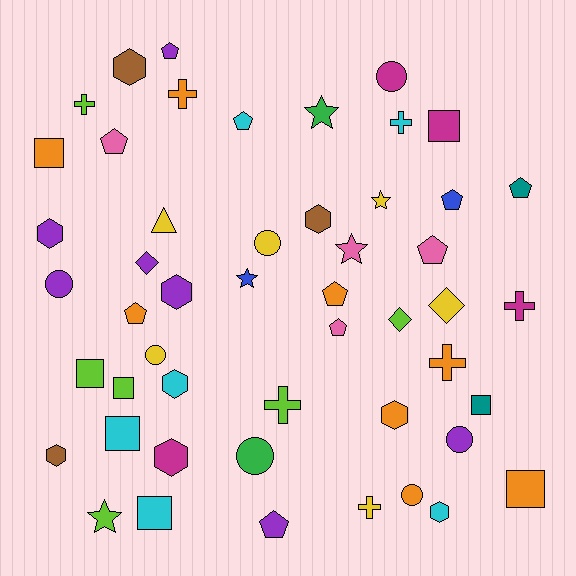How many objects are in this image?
There are 50 objects.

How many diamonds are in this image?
There are 3 diamonds.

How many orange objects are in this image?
There are 8 orange objects.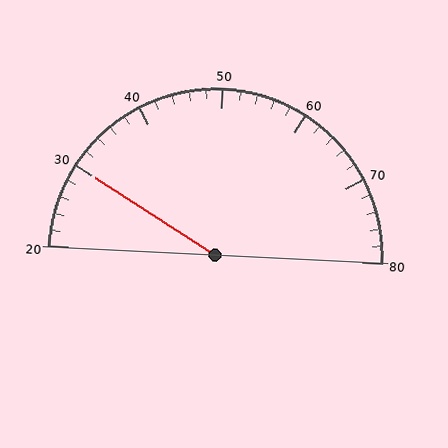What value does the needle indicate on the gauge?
The needle indicates approximately 30.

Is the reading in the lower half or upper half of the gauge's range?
The reading is in the lower half of the range (20 to 80).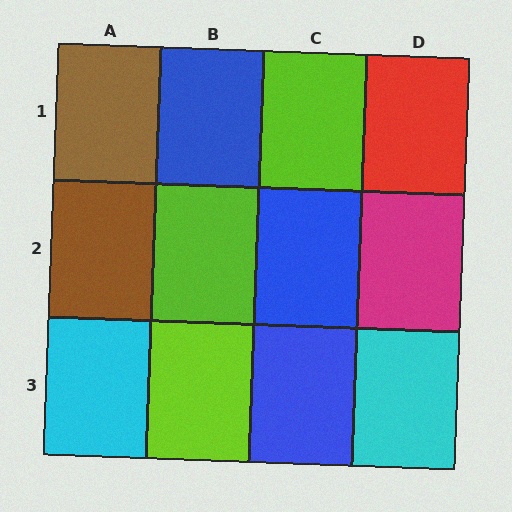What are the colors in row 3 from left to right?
Cyan, lime, blue, cyan.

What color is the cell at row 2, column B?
Lime.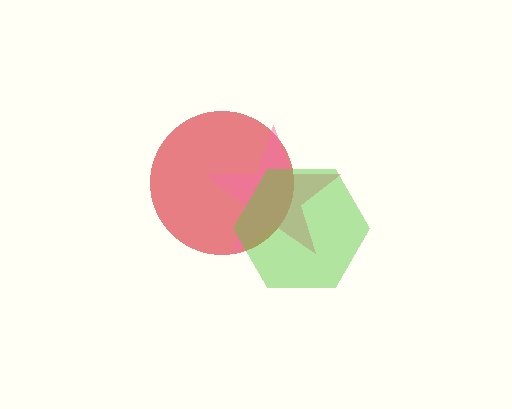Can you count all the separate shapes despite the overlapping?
Yes, there are 3 separate shapes.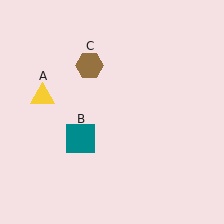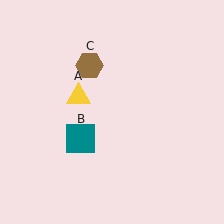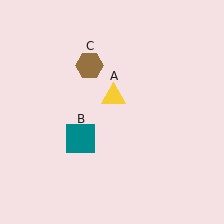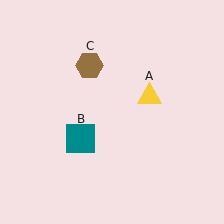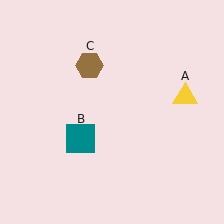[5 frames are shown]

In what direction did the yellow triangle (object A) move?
The yellow triangle (object A) moved right.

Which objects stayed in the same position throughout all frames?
Teal square (object B) and brown hexagon (object C) remained stationary.